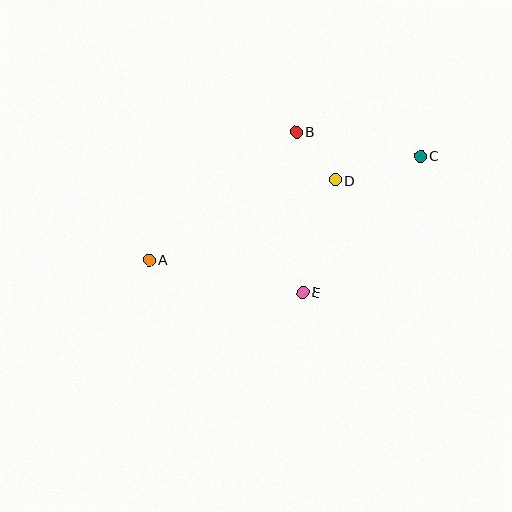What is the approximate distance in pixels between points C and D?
The distance between C and D is approximately 88 pixels.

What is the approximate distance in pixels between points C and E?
The distance between C and E is approximately 180 pixels.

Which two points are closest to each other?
Points B and D are closest to each other.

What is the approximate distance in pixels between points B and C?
The distance between B and C is approximately 127 pixels.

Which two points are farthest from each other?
Points A and C are farthest from each other.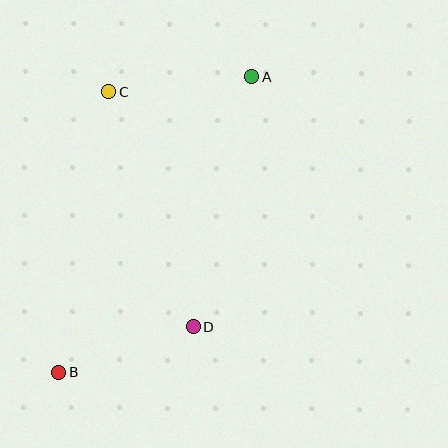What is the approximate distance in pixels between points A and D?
The distance between A and D is approximately 256 pixels.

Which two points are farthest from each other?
Points A and B are farthest from each other.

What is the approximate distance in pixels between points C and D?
The distance between C and D is approximately 249 pixels.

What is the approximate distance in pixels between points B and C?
The distance between B and C is approximately 284 pixels.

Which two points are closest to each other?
Points B and D are closest to each other.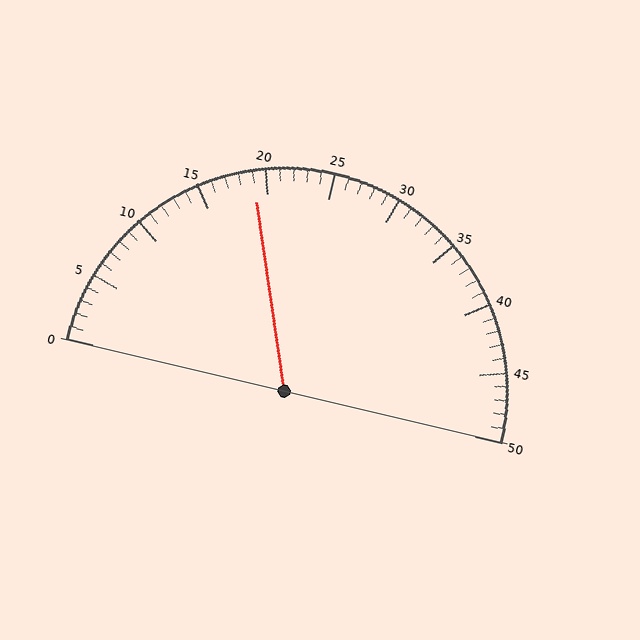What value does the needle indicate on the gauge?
The needle indicates approximately 19.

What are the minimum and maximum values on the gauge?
The gauge ranges from 0 to 50.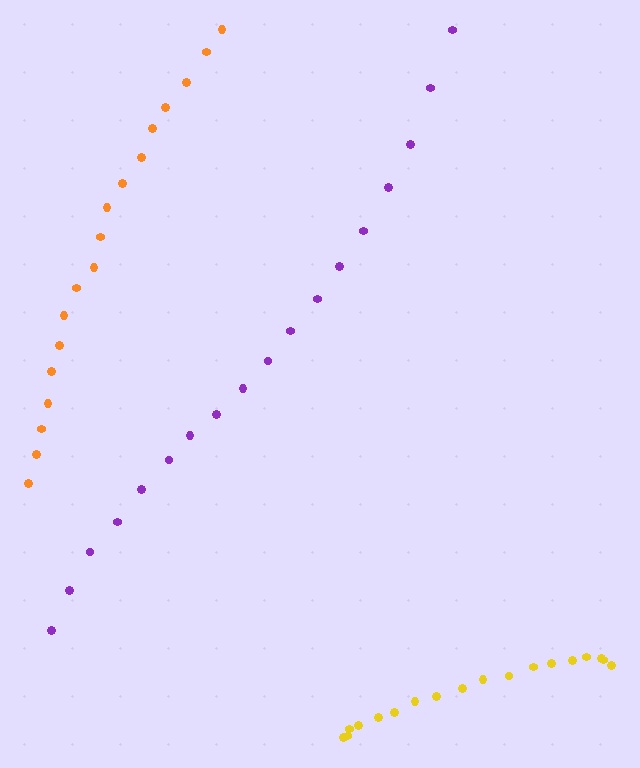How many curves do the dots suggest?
There are 3 distinct paths.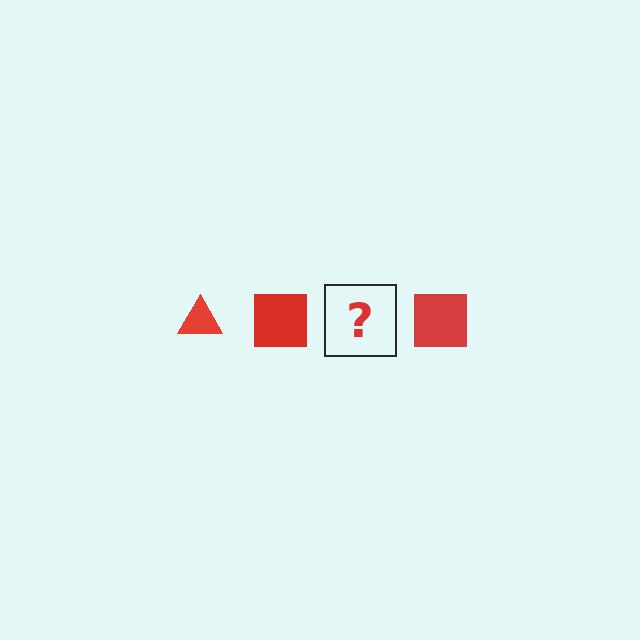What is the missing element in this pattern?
The missing element is a red triangle.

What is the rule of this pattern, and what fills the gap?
The rule is that the pattern cycles through triangle, square shapes in red. The gap should be filled with a red triangle.